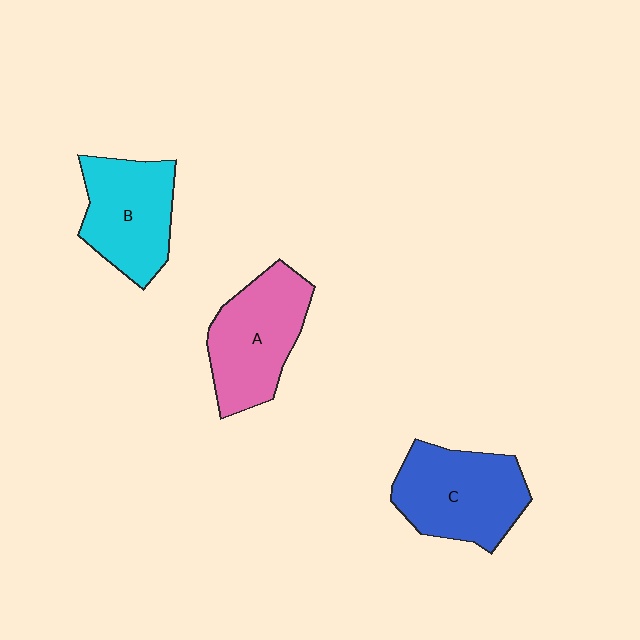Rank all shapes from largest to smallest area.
From largest to smallest: C (blue), A (pink), B (cyan).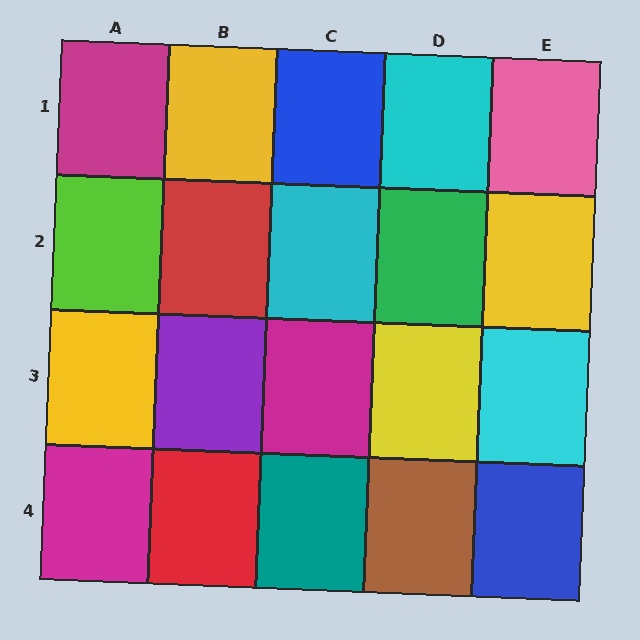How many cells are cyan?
3 cells are cyan.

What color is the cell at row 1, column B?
Yellow.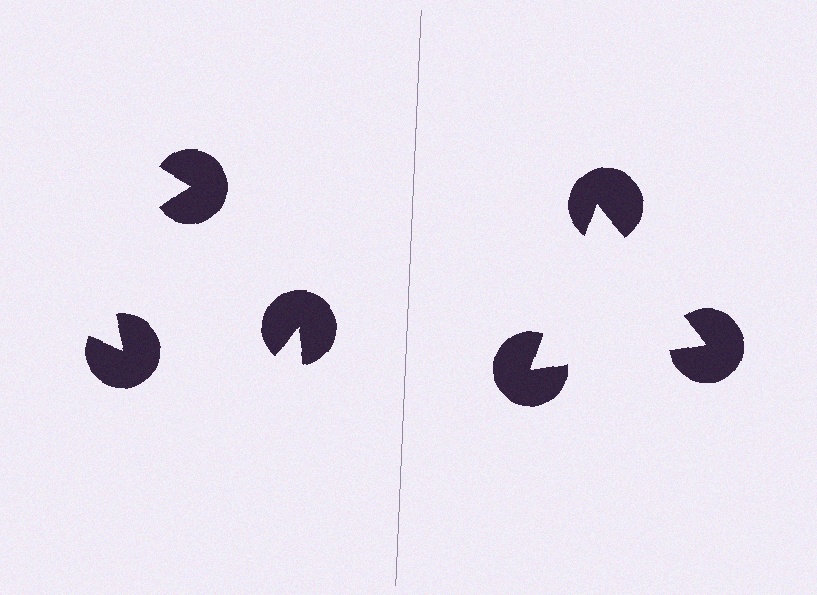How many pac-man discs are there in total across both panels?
6 — 3 on each side.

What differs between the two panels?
The pac-man discs are positioned identically on both sides; only the wedge orientations differ. On the right they align to a triangle; on the left they are misaligned.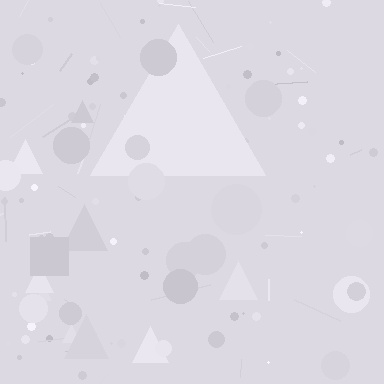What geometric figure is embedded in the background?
A triangle is embedded in the background.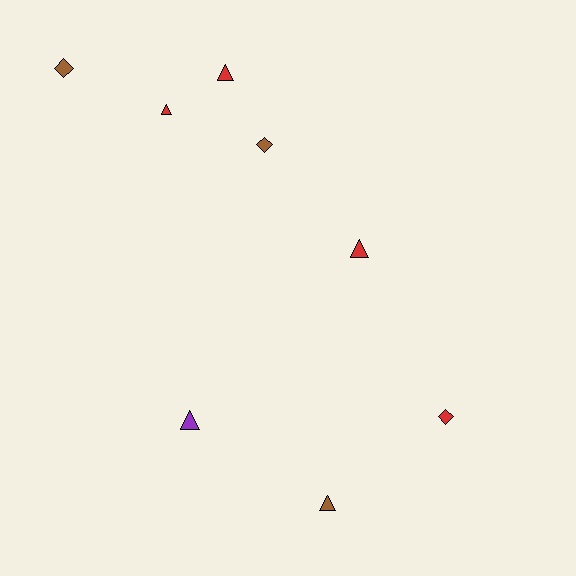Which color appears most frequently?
Red, with 4 objects.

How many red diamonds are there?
There is 1 red diamond.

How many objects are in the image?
There are 8 objects.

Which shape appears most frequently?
Triangle, with 5 objects.